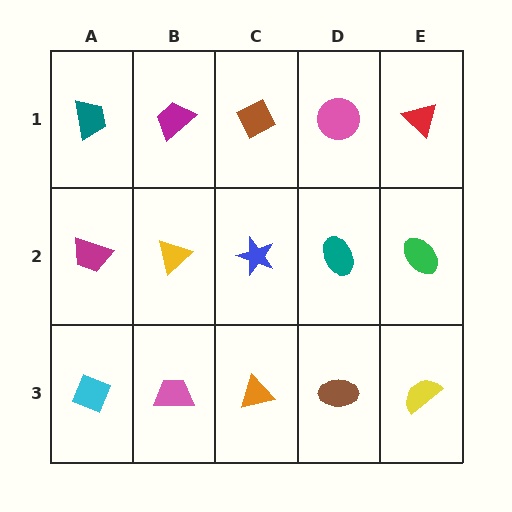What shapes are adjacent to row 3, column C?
A blue star (row 2, column C), a pink trapezoid (row 3, column B), a brown ellipse (row 3, column D).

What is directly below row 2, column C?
An orange triangle.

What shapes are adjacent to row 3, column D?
A teal ellipse (row 2, column D), an orange triangle (row 3, column C), a yellow semicircle (row 3, column E).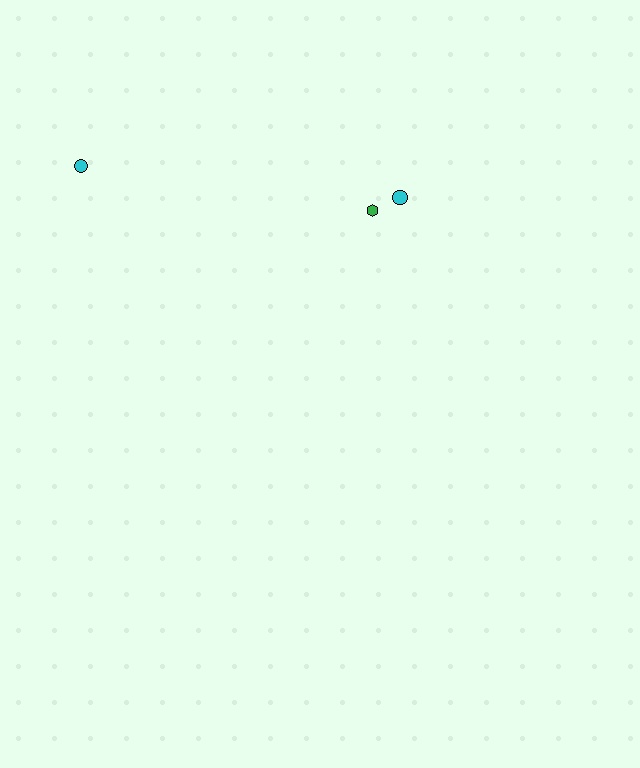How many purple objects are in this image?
There are no purple objects.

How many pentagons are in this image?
There are no pentagons.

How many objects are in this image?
There are 3 objects.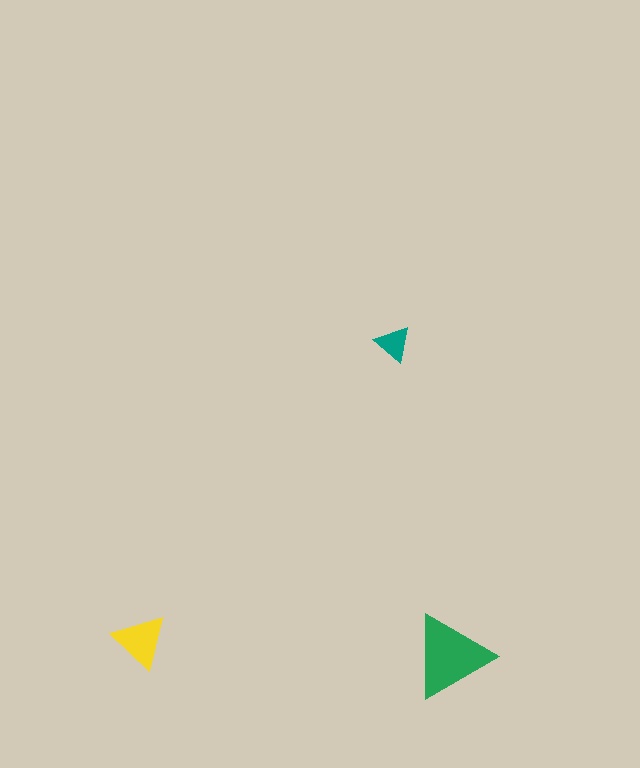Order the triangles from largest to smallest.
the green one, the yellow one, the teal one.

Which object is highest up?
The teal triangle is topmost.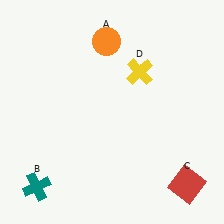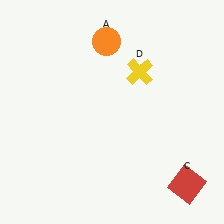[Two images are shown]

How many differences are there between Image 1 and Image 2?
There is 1 difference between the two images.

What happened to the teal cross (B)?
The teal cross (B) was removed in Image 2. It was in the bottom-left area of Image 1.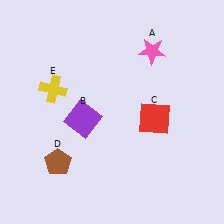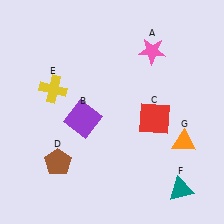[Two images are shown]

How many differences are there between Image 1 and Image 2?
There are 2 differences between the two images.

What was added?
A teal triangle (F), an orange triangle (G) were added in Image 2.